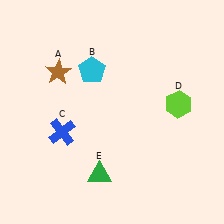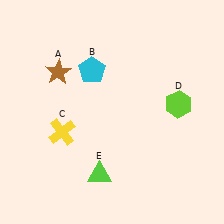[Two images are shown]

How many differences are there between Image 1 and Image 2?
There are 2 differences between the two images.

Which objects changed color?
C changed from blue to yellow. E changed from green to lime.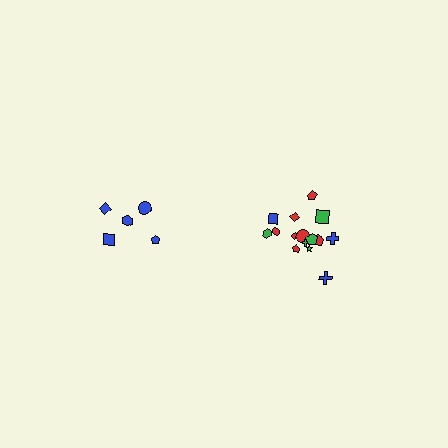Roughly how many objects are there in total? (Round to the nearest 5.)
Roughly 20 objects in total.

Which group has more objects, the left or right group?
The right group.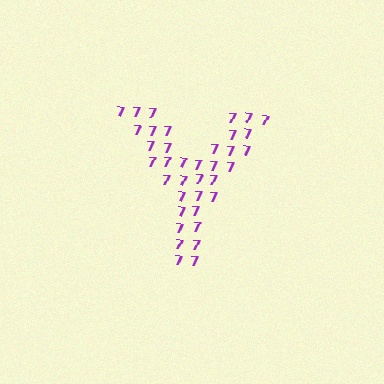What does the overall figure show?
The overall figure shows the letter Y.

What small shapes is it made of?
It is made of small digit 7's.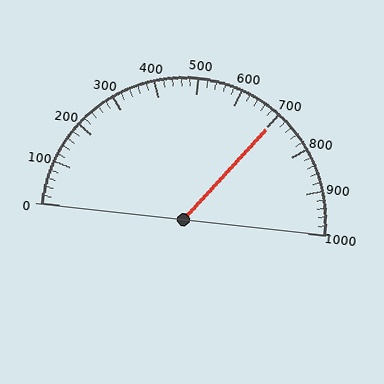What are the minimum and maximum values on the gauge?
The gauge ranges from 0 to 1000.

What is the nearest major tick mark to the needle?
The nearest major tick mark is 700.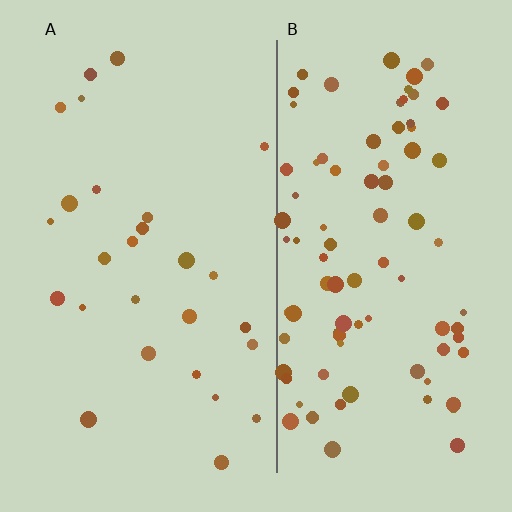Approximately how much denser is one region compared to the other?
Approximately 3.3× — region B over region A.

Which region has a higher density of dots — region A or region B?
B (the right).